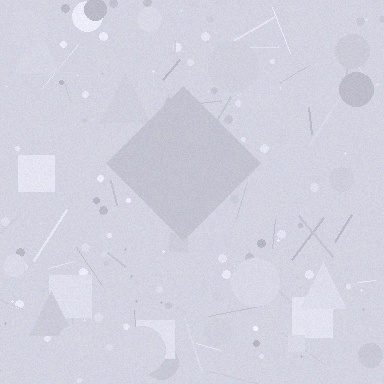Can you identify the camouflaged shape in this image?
The camouflaged shape is a diamond.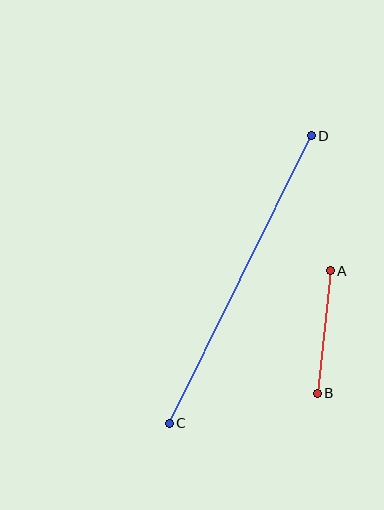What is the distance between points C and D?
The distance is approximately 321 pixels.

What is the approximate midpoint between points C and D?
The midpoint is at approximately (240, 279) pixels.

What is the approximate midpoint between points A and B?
The midpoint is at approximately (324, 332) pixels.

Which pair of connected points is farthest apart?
Points C and D are farthest apart.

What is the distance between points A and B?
The distance is approximately 123 pixels.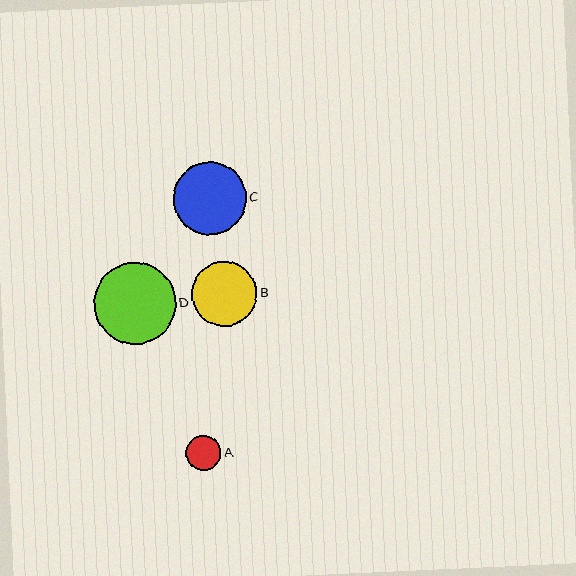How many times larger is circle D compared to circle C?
Circle D is approximately 1.1 times the size of circle C.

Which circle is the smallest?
Circle A is the smallest with a size of approximately 35 pixels.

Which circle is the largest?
Circle D is the largest with a size of approximately 82 pixels.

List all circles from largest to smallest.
From largest to smallest: D, C, B, A.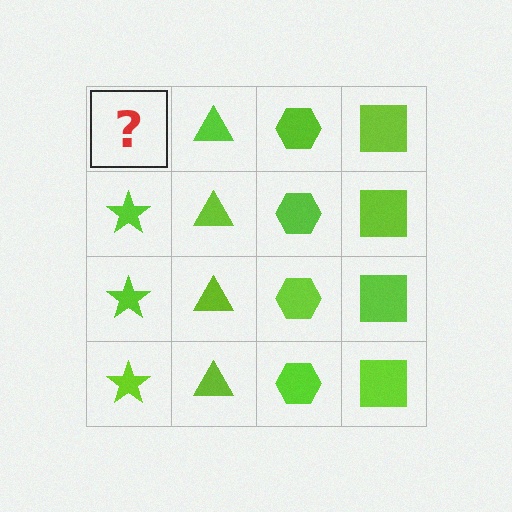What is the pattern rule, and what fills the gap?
The rule is that each column has a consistent shape. The gap should be filled with a lime star.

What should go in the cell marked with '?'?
The missing cell should contain a lime star.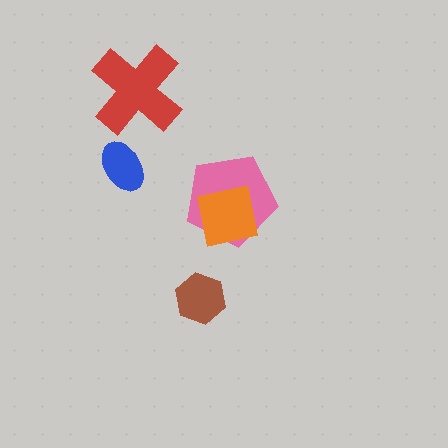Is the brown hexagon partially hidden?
No, no other shape covers it.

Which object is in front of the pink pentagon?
The orange square is in front of the pink pentagon.